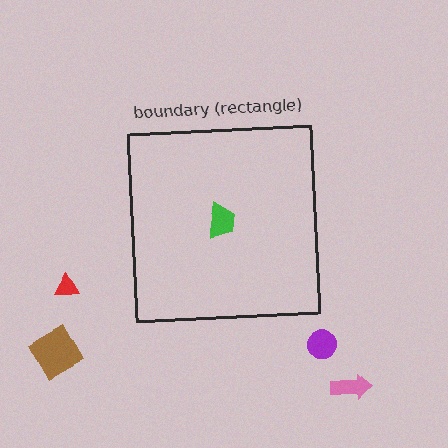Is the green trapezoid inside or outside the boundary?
Inside.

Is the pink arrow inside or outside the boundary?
Outside.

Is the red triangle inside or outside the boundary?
Outside.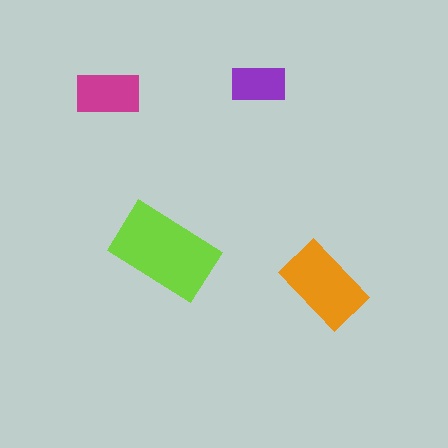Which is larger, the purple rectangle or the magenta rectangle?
The magenta one.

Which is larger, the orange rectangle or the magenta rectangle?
The orange one.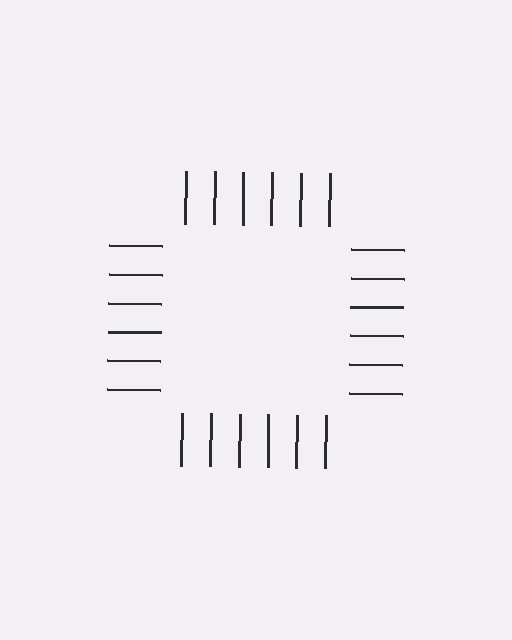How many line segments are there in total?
24 — 6 along each of the 4 edges.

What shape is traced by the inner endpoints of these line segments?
An illusory square — the line segments terminate on its edges but no continuous stroke is drawn.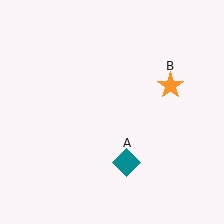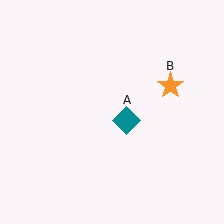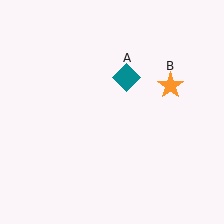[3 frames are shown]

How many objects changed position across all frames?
1 object changed position: teal diamond (object A).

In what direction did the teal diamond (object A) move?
The teal diamond (object A) moved up.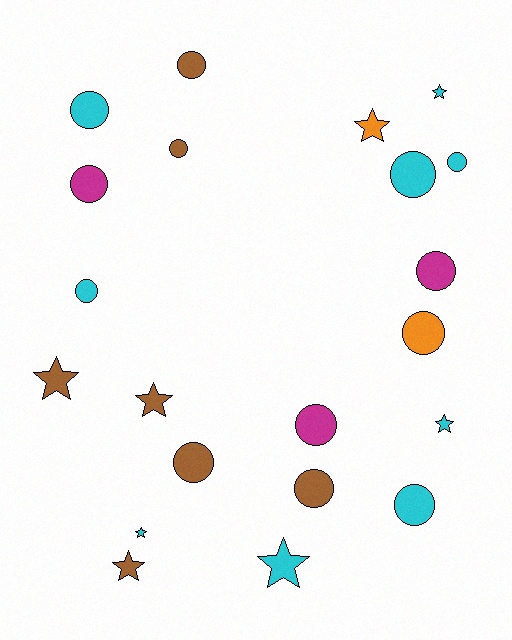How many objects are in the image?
There are 21 objects.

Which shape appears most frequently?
Circle, with 13 objects.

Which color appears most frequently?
Cyan, with 9 objects.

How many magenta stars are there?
There are no magenta stars.